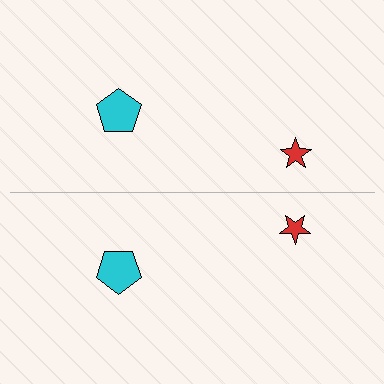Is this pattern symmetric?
Yes, this pattern has bilateral (reflection) symmetry.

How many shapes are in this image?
There are 4 shapes in this image.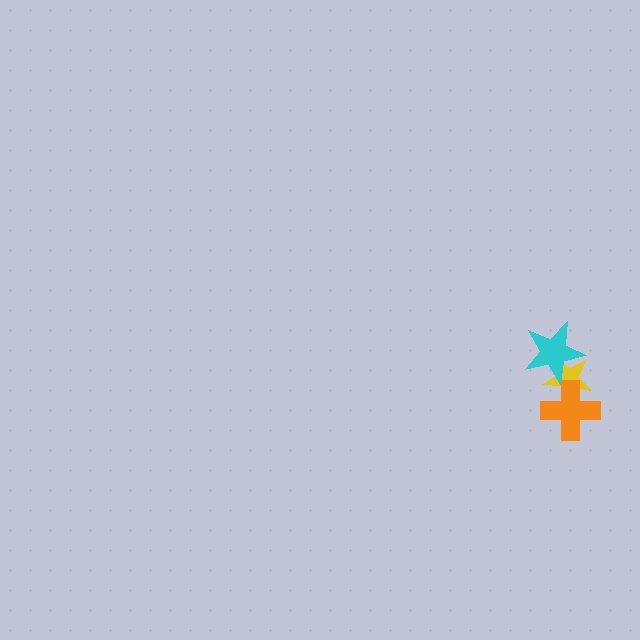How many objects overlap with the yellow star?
2 objects overlap with the yellow star.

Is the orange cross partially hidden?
No, no other shape covers it.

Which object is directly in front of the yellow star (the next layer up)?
The orange cross is directly in front of the yellow star.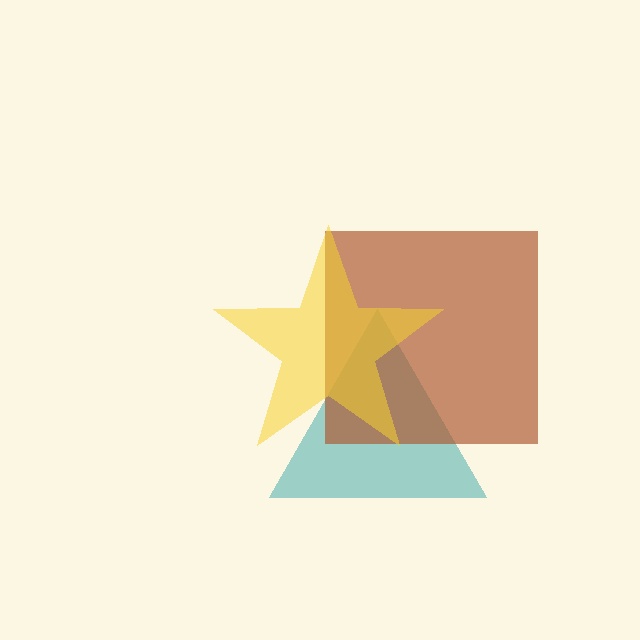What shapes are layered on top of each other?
The layered shapes are: a teal triangle, a brown square, a yellow star.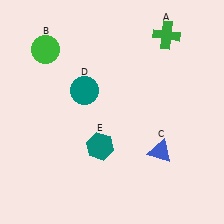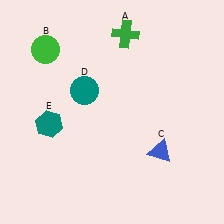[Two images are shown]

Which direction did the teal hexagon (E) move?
The teal hexagon (E) moved left.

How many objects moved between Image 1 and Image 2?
2 objects moved between the two images.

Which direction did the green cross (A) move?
The green cross (A) moved left.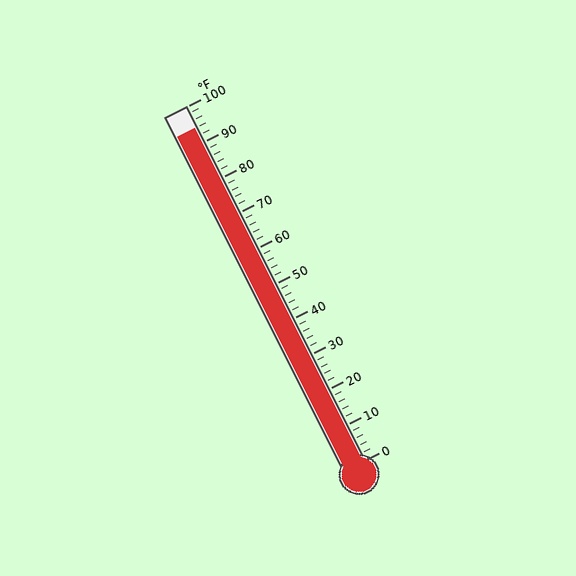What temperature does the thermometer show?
The thermometer shows approximately 94°F.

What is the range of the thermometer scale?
The thermometer scale ranges from 0°F to 100°F.